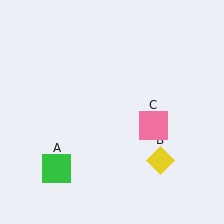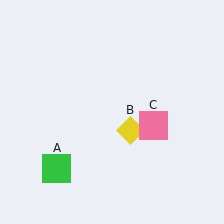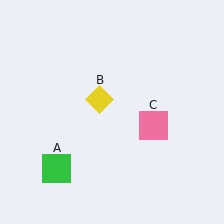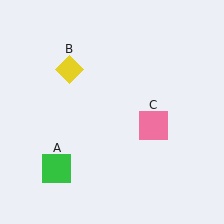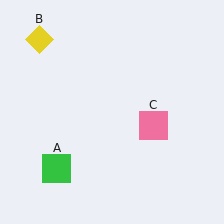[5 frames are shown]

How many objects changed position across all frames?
1 object changed position: yellow diamond (object B).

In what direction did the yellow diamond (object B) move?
The yellow diamond (object B) moved up and to the left.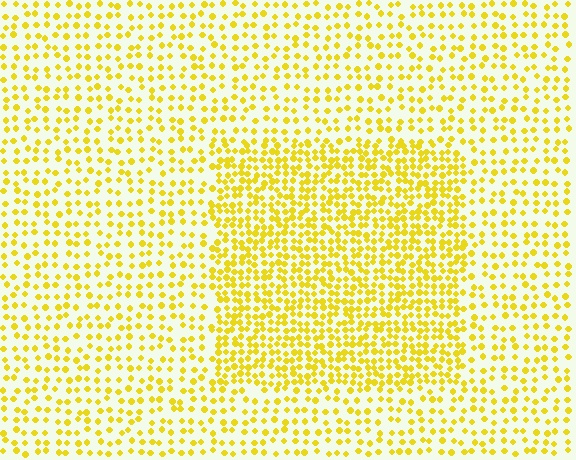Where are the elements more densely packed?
The elements are more densely packed inside the rectangle boundary.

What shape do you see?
I see a rectangle.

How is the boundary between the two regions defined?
The boundary is defined by a change in element density (approximately 2.0x ratio). All elements are the same color, size, and shape.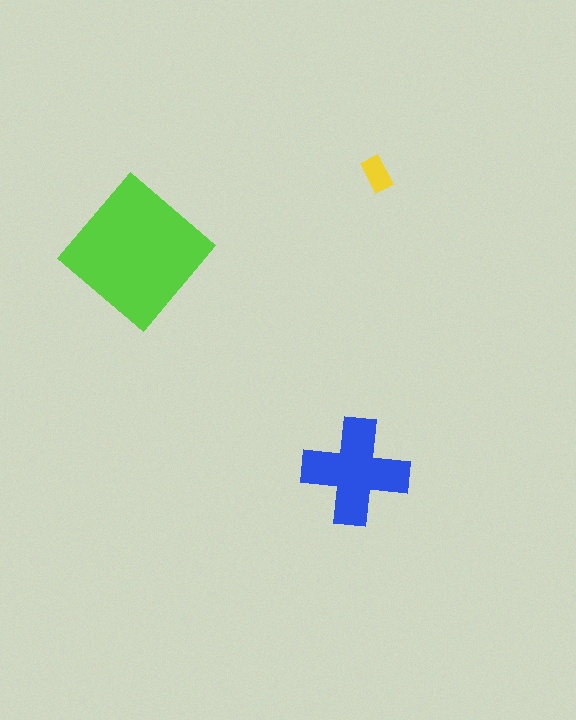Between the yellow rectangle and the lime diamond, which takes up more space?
The lime diamond.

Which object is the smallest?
The yellow rectangle.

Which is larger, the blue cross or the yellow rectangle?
The blue cross.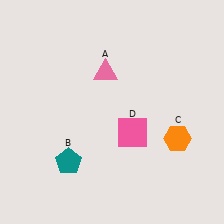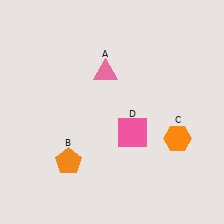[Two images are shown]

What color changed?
The pentagon (B) changed from teal in Image 1 to orange in Image 2.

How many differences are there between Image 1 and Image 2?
There is 1 difference between the two images.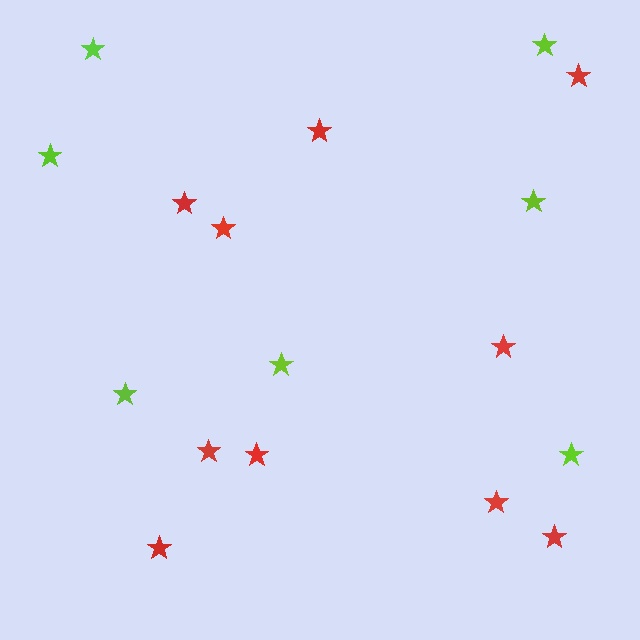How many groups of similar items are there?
There are 2 groups: one group of red stars (10) and one group of lime stars (7).